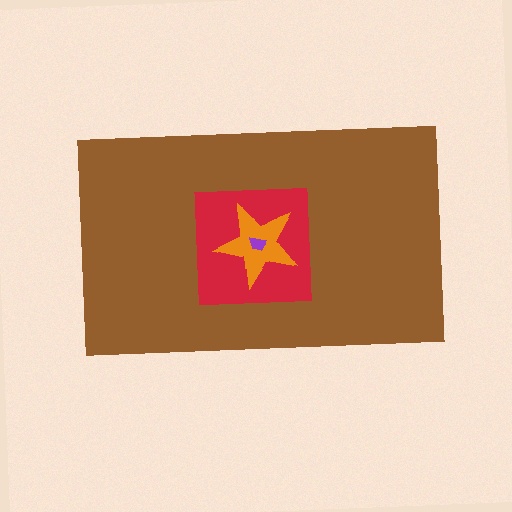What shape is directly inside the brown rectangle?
The red square.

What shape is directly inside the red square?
The orange star.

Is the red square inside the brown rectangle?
Yes.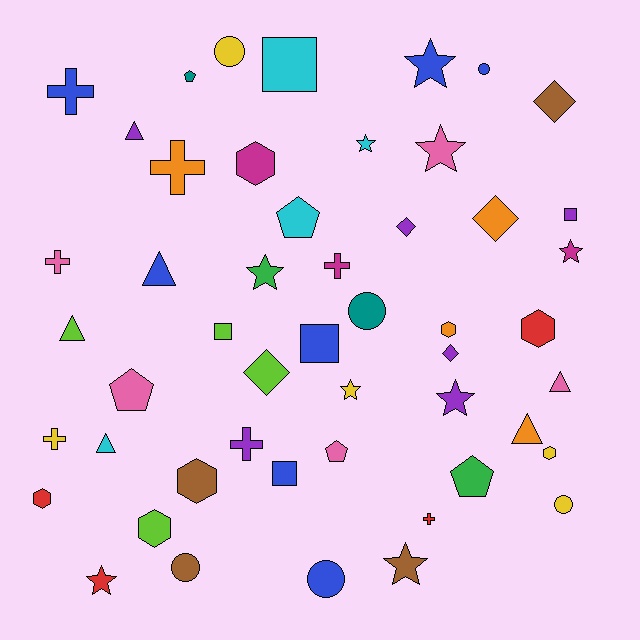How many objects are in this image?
There are 50 objects.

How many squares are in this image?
There are 5 squares.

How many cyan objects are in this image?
There are 4 cyan objects.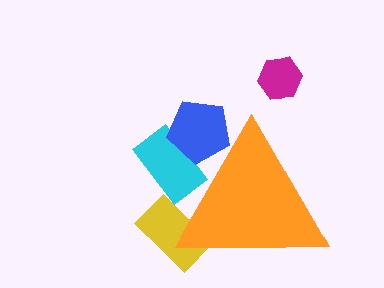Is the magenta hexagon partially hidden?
No, the magenta hexagon is fully visible.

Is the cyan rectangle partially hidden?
Yes, the cyan rectangle is partially hidden behind the orange triangle.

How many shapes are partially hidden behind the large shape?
3 shapes are partially hidden.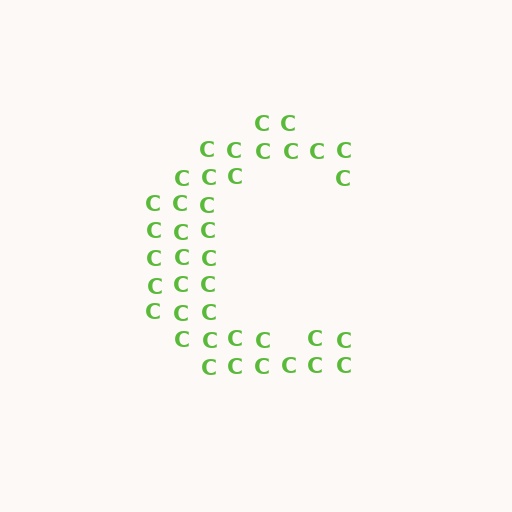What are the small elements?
The small elements are letter C's.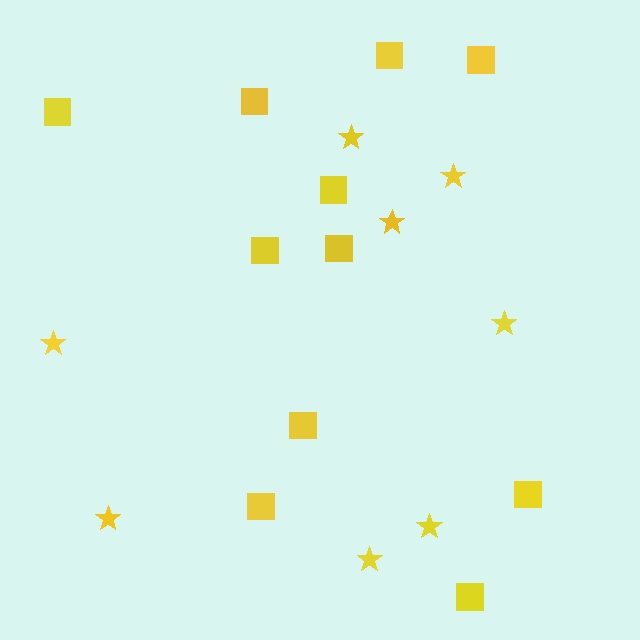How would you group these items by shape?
There are 2 groups: one group of squares (11) and one group of stars (8).